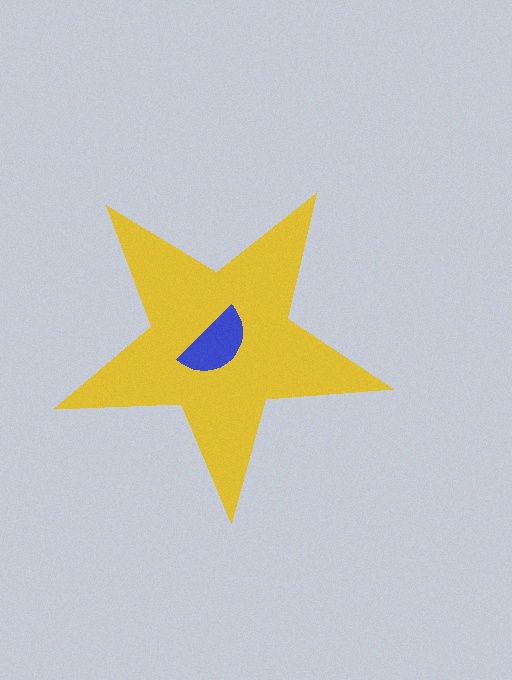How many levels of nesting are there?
2.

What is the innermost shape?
The blue semicircle.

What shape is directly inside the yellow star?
The blue semicircle.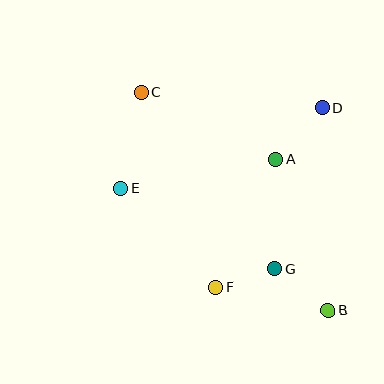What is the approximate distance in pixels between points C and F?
The distance between C and F is approximately 208 pixels.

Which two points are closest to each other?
Points F and G are closest to each other.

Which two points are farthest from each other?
Points B and C are farthest from each other.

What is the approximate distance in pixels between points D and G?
The distance between D and G is approximately 167 pixels.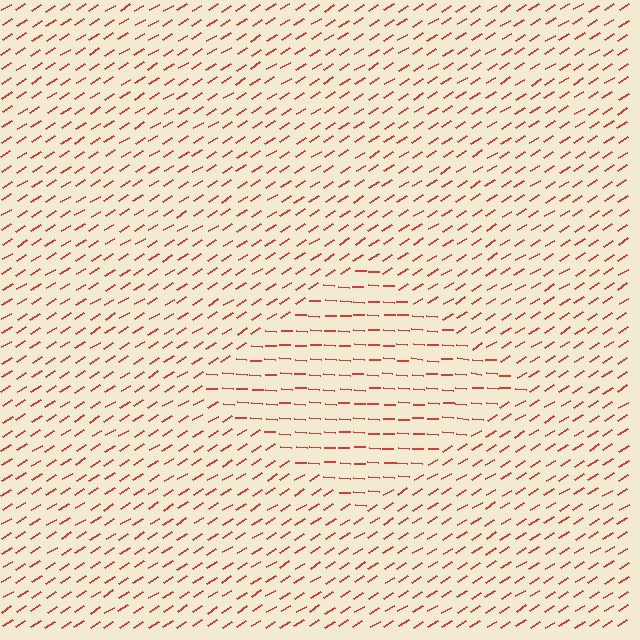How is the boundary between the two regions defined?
The boundary is defined purely by a change in line orientation (approximately 36 degrees difference). All lines are the same color and thickness.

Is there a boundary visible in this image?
Yes, there is a texture boundary formed by a change in line orientation.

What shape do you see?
I see a diamond.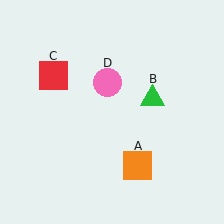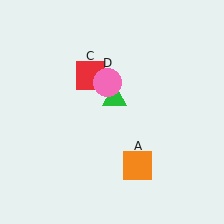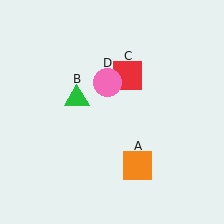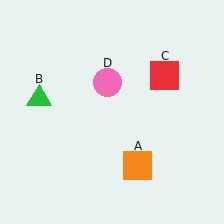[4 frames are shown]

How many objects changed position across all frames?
2 objects changed position: green triangle (object B), red square (object C).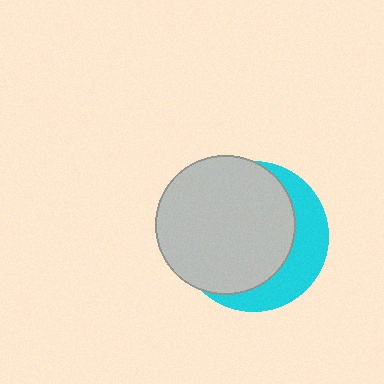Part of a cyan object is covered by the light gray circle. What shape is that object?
It is a circle.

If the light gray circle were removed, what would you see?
You would see the complete cyan circle.